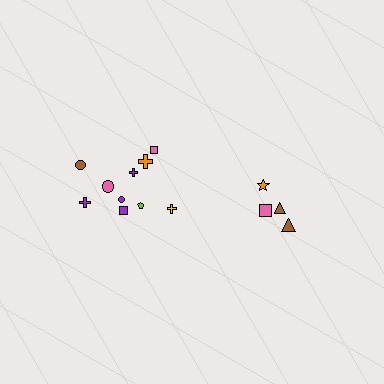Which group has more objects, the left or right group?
The left group.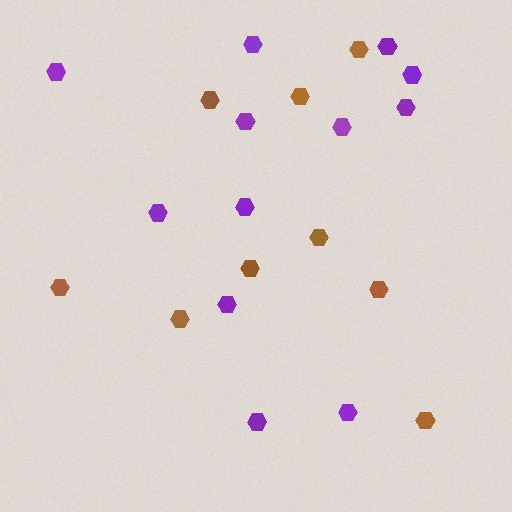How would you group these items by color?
There are 2 groups: one group of brown hexagons (9) and one group of purple hexagons (12).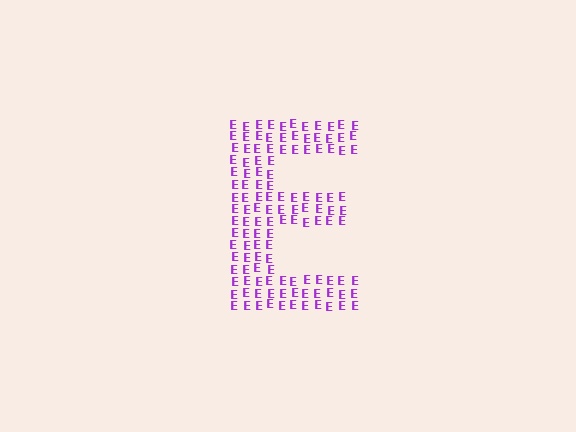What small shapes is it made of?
It is made of small letter E's.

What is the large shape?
The large shape is the letter E.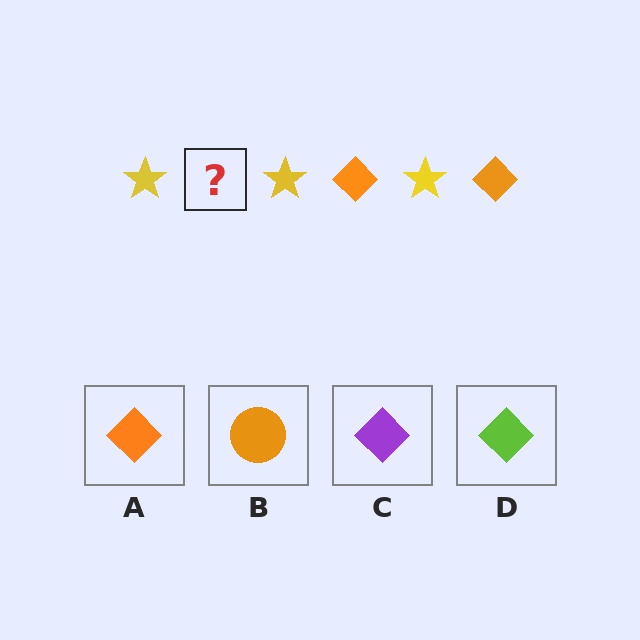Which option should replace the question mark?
Option A.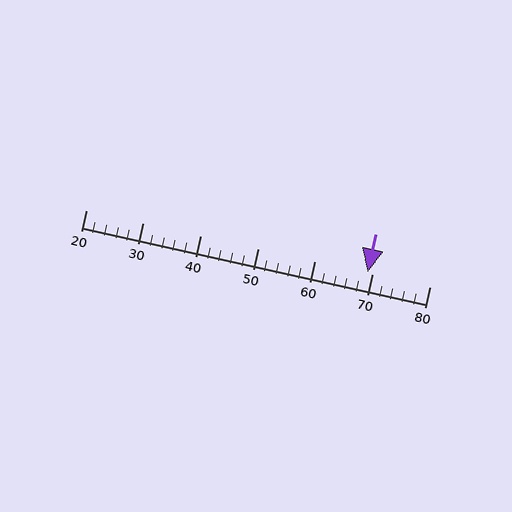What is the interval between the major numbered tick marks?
The major tick marks are spaced 10 units apart.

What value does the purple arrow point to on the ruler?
The purple arrow points to approximately 69.